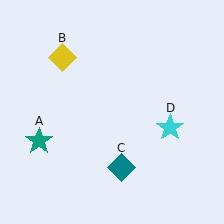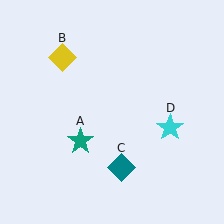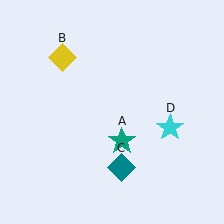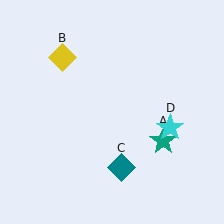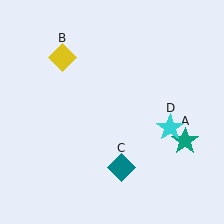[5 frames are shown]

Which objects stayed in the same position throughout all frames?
Yellow diamond (object B) and teal diamond (object C) and cyan star (object D) remained stationary.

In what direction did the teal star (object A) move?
The teal star (object A) moved right.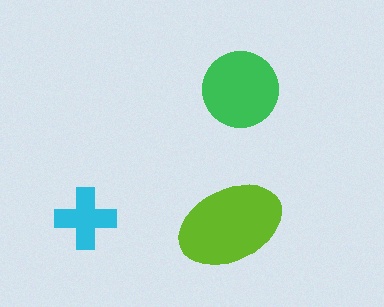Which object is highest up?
The green circle is topmost.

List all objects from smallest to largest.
The cyan cross, the green circle, the lime ellipse.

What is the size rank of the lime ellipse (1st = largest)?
1st.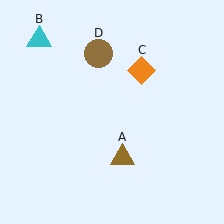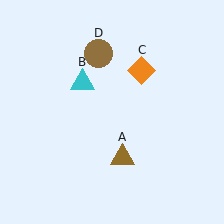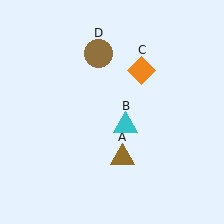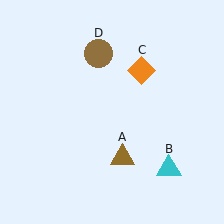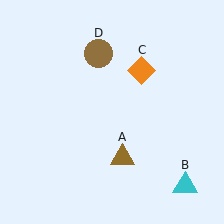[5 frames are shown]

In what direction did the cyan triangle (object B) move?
The cyan triangle (object B) moved down and to the right.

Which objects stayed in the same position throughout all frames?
Brown triangle (object A) and orange diamond (object C) and brown circle (object D) remained stationary.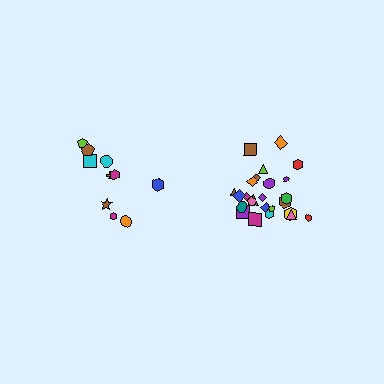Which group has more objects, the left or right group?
The right group.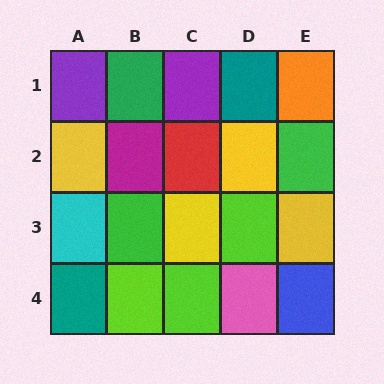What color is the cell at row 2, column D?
Yellow.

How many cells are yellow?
4 cells are yellow.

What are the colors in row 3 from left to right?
Cyan, green, yellow, lime, yellow.